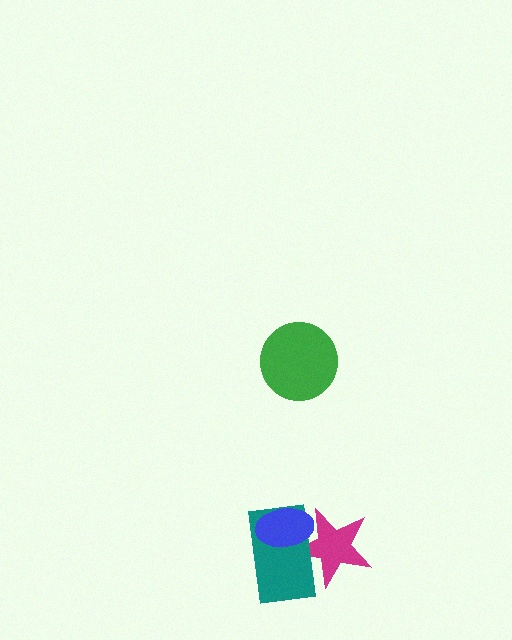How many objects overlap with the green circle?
0 objects overlap with the green circle.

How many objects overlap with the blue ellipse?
2 objects overlap with the blue ellipse.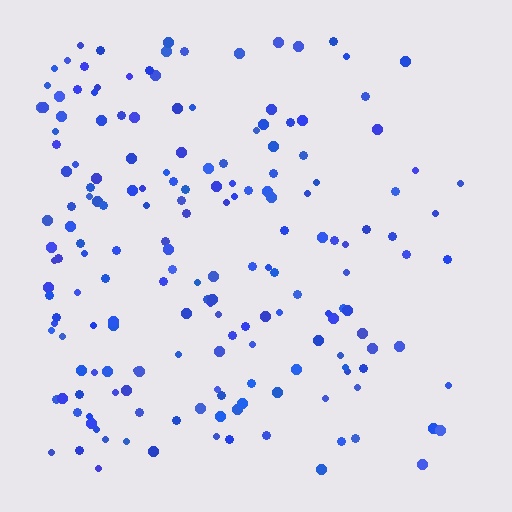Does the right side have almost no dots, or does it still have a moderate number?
Still a moderate number, just noticeably fewer than the left.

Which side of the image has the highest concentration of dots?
The left.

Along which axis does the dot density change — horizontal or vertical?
Horizontal.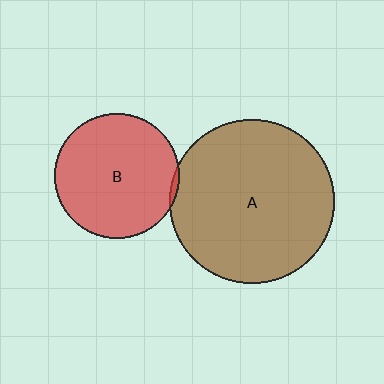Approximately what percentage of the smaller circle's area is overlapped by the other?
Approximately 5%.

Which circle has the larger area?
Circle A (brown).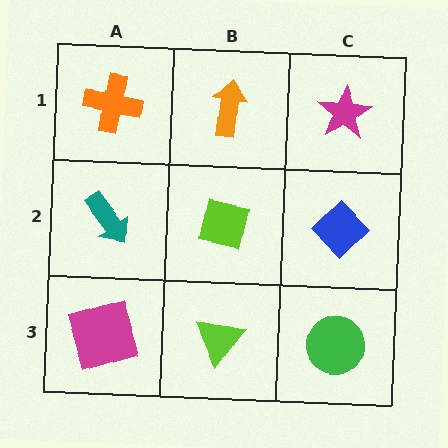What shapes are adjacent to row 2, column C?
A magenta star (row 1, column C), a green circle (row 3, column C), a lime square (row 2, column B).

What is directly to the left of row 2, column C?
A lime square.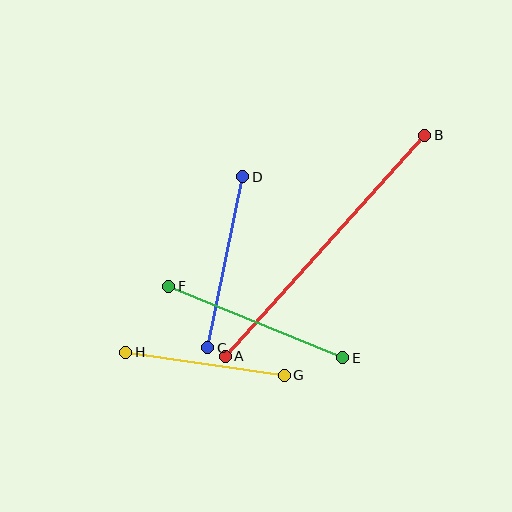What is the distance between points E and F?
The distance is approximately 188 pixels.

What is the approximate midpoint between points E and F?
The midpoint is at approximately (256, 322) pixels.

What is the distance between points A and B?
The distance is approximately 298 pixels.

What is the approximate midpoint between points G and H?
The midpoint is at approximately (205, 364) pixels.